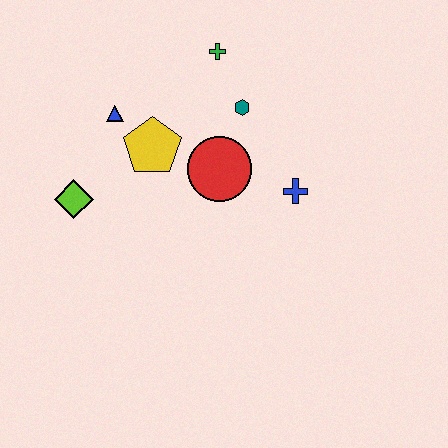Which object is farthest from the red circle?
The lime diamond is farthest from the red circle.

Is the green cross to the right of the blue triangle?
Yes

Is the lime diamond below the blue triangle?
Yes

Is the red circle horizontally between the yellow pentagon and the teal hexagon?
Yes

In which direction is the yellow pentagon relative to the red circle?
The yellow pentagon is to the left of the red circle.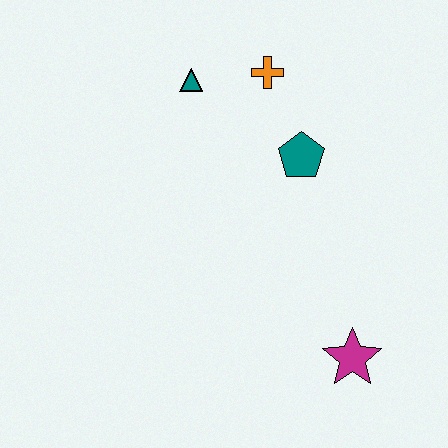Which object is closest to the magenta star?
The teal pentagon is closest to the magenta star.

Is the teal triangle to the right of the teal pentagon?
No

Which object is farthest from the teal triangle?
The magenta star is farthest from the teal triangle.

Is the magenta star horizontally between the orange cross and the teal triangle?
No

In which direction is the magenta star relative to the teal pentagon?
The magenta star is below the teal pentagon.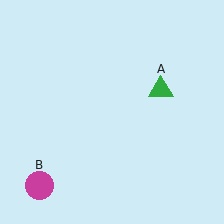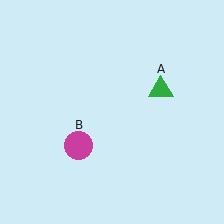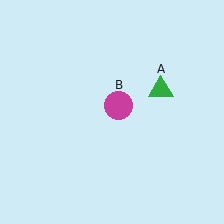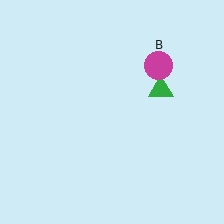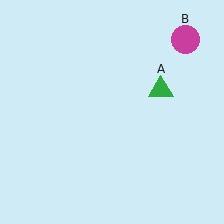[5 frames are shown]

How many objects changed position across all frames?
1 object changed position: magenta circle (object B).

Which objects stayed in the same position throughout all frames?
Green triangle (object A) remained stationary.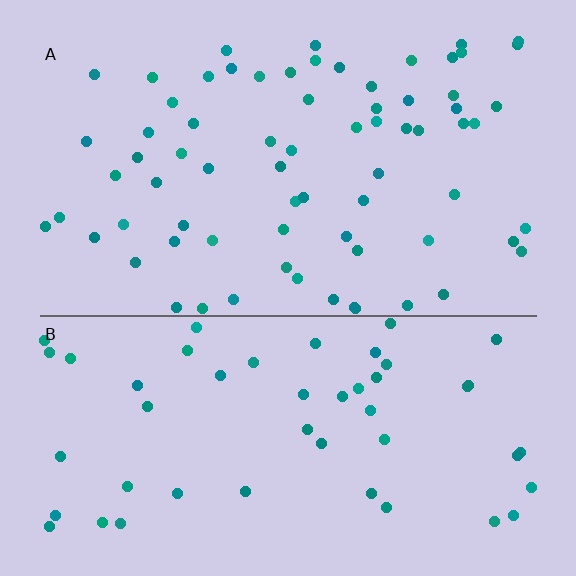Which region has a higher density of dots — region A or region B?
A (the top).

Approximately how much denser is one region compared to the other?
Approximately 1.5× — region A over region B.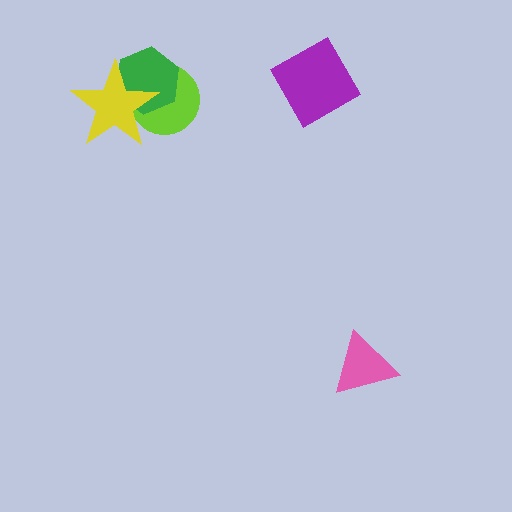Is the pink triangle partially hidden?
No, no other shape covers it.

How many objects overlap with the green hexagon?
2 objects overlap with the green hexagon.